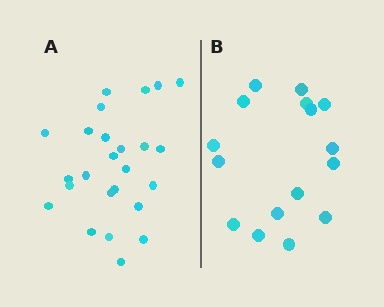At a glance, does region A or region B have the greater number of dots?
Region A (the left region) has more dots.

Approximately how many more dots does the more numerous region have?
Region A has roughly 8 or so more dots than region B.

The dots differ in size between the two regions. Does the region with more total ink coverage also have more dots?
No. Region B has more total ink coverage because its dots are larger, but region A actually contains more individual dots. Total area can be misleading — the number of items is what matters here.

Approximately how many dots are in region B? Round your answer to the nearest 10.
About 20 dots. (The exact count is 16, which rounds to 20.)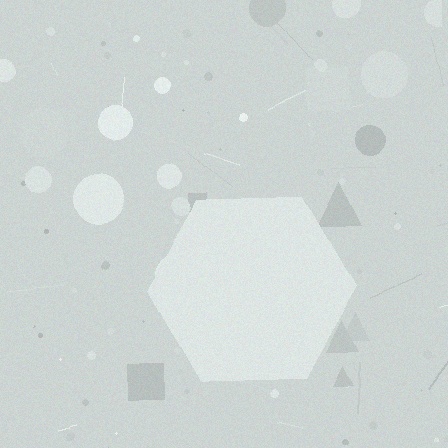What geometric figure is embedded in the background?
A hexagon is embedded in the background.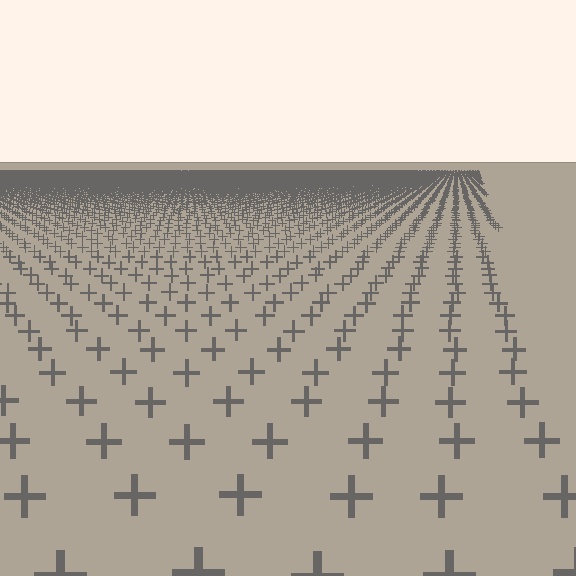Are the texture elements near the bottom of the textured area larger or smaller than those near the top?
Larger. Near the bottom, elements are closer to the viewer and appear at a bigger on-screen size.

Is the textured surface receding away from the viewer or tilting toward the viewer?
The surface is receding away from the viewer. Texture elements get smaller and denser toward the top.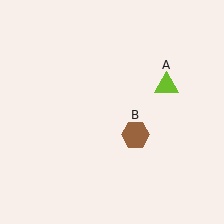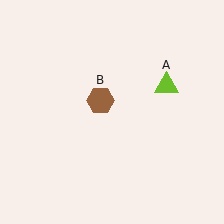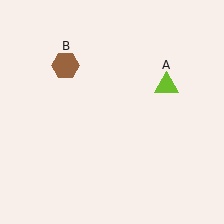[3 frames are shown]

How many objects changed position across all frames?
1 object changed position: brown hexagon (object B).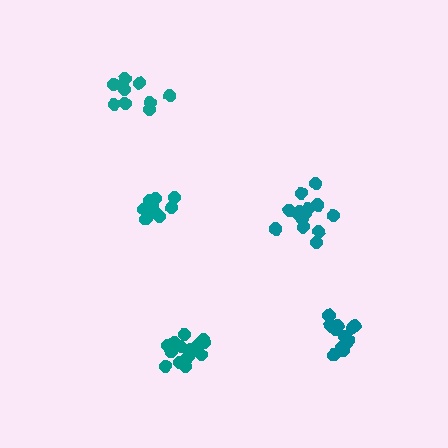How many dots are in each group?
Group 1: 12 dots, Group 2: 14 dots, Group 3: 14 dots, Group 4: 10 dots, Group 5: 10 dots (60 total).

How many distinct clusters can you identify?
There are 5 distinct clusters.